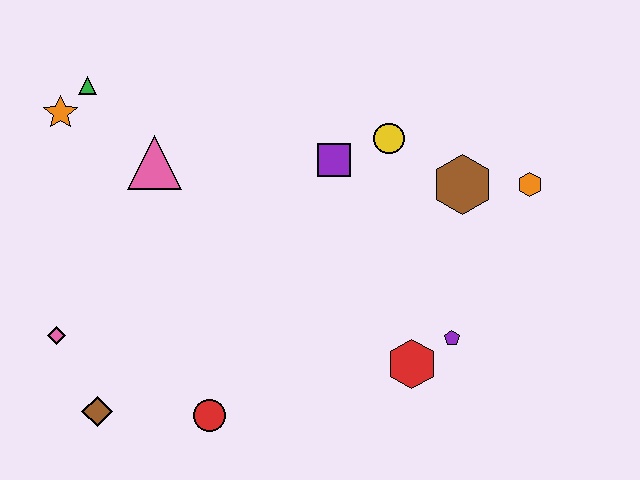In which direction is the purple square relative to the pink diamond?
The purple square is to the right of the pink diamond.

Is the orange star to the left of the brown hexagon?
Yes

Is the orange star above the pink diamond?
Yes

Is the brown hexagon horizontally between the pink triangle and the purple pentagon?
No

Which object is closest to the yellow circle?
The purple square is closest to the yellow circle.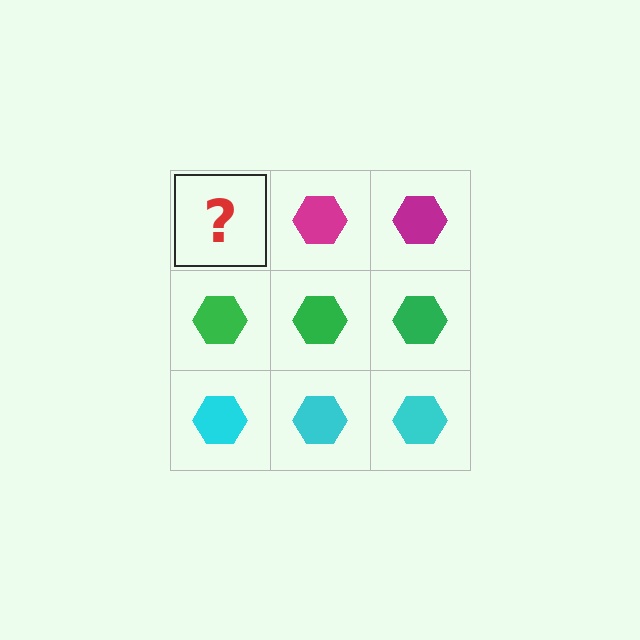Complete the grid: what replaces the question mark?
The question mark should be replaced with a magenta hexagon.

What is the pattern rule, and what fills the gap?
The rule is that each row has a consistent color. The gap should be filled with a magenta hexagon.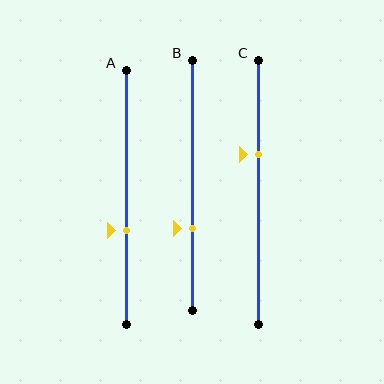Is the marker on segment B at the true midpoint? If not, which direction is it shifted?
No, the marker on segment B is shifted downward by about 17% of the segment length.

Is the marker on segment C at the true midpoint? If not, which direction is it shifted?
No, the marker on segment C is shifted upward by about 14% of the segment length.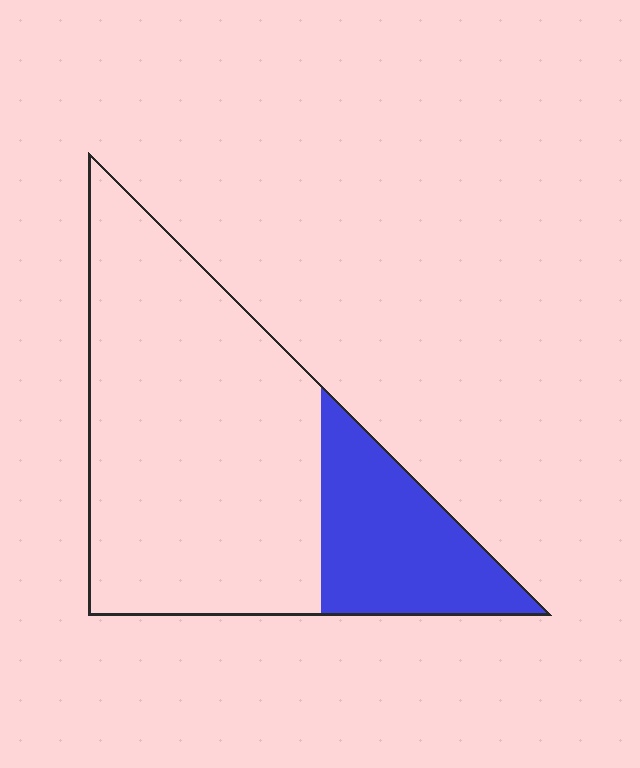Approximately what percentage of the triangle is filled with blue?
Approximately 25%.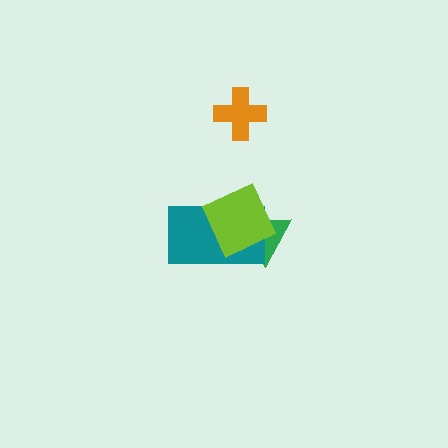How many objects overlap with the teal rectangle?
2 objects overlap with the teal rectangle.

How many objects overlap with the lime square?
2 objects overlap with the lime square.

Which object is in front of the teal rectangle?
The lime square is in front of the teal rectangle.